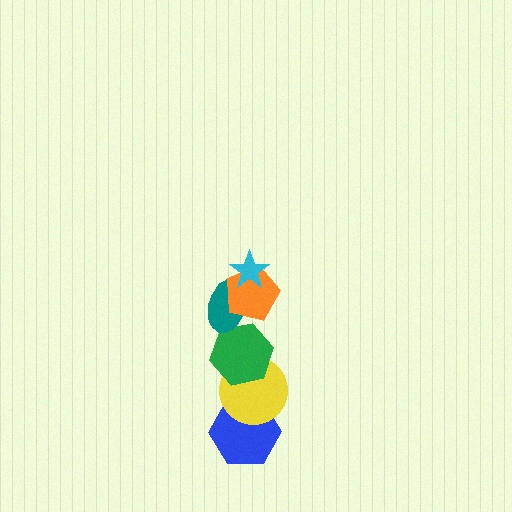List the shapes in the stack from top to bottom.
From top to bottom: the cyan star, the orange pentagon, the teal ellipse, the green hexagon, the yellow circle, the blue hexagon.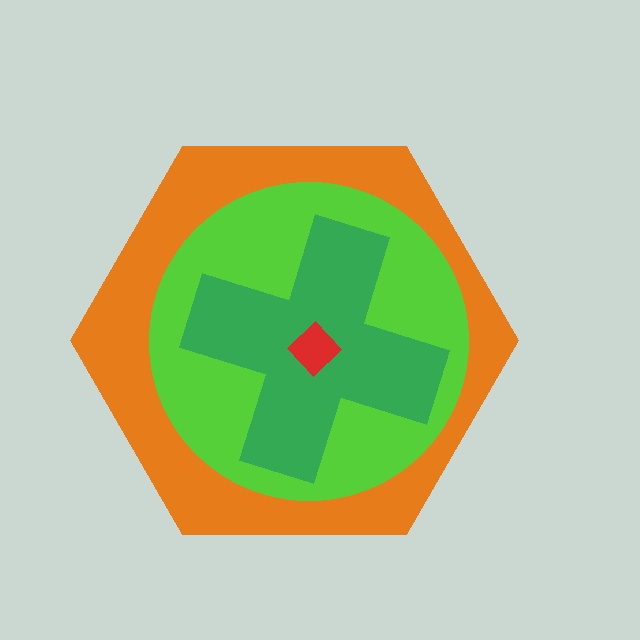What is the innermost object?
The red diamond.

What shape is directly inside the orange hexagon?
The lime circle.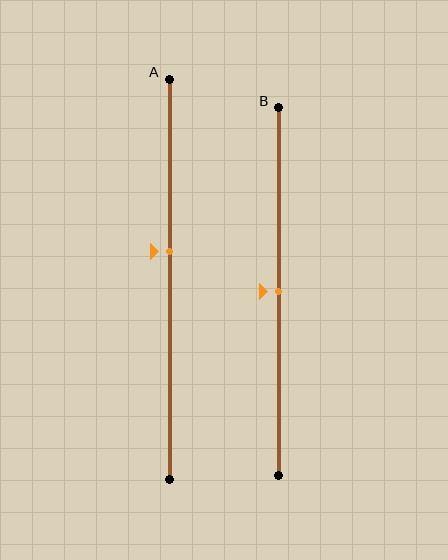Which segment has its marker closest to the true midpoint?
Segment B has its marker closest to the true midpoint.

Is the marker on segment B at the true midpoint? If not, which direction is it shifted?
Yes, the marker on segment B is at the true midpoint.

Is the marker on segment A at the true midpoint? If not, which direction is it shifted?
No, the marker on segment A is shifted upward by about 7% of the segment length.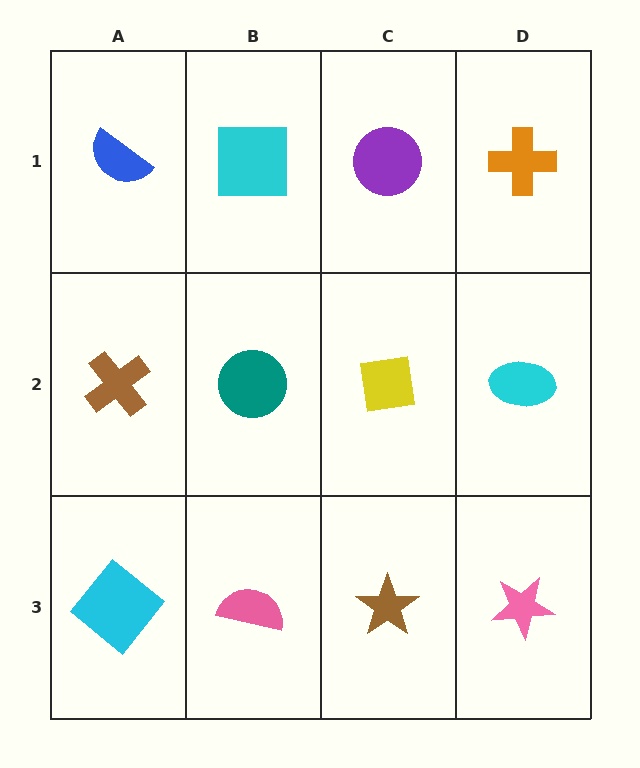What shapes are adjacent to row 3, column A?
A brown cross (row 2, column A), a pink semicircle (row 3, column B).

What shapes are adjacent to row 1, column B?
A teal circle (row 2, column B), a blue semicircle (row 1, column A), a purple circle (row 1, column C).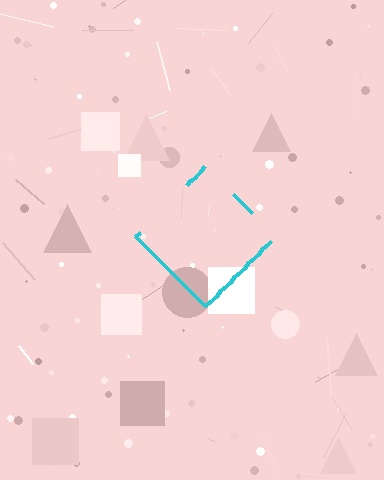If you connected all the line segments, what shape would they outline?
They would outline a diamond.